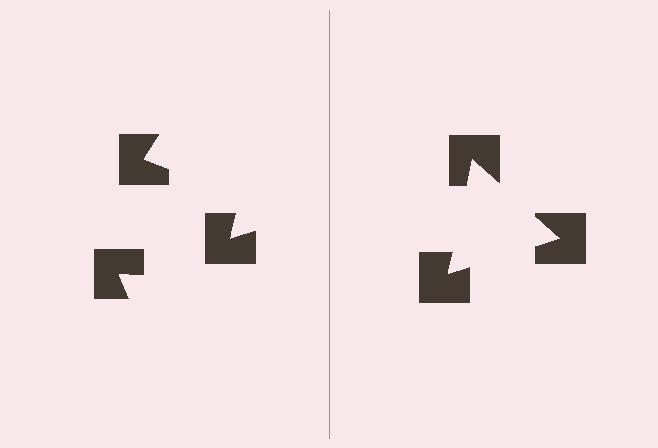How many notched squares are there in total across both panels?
6 — 3 on each side.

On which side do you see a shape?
An illusory triangle appears on the right side. On the left side the wedge cuts are rotated, so no coherent shape forms.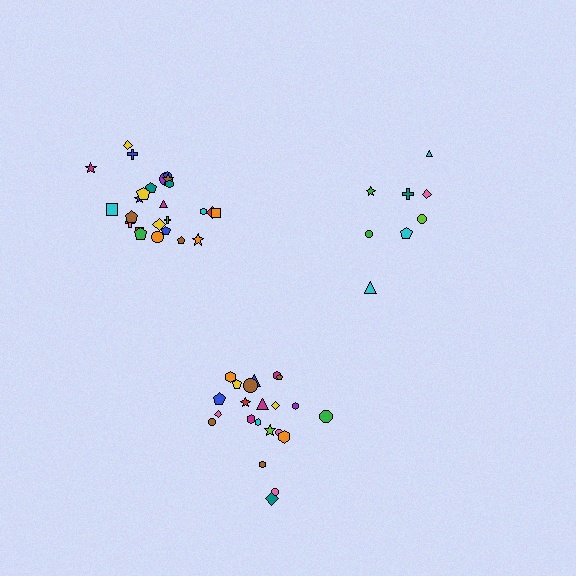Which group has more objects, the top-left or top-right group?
The top-left group.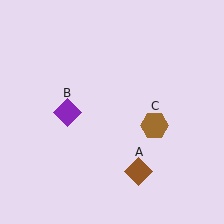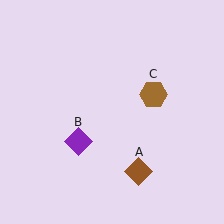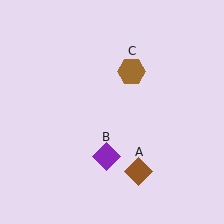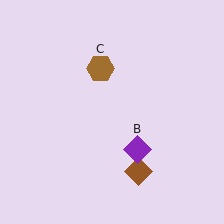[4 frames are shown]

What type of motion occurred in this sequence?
The purple diamond (object B), brown hexagon (object C) rotated counterclockwise around the center of the scene.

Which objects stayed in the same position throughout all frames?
Brown diamond (object A) remained stationary.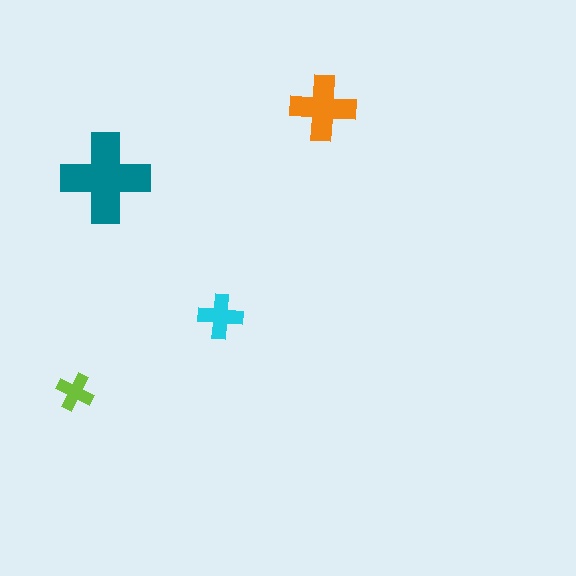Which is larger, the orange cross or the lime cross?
The orange one.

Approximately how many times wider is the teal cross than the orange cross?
About 1.5 times wider.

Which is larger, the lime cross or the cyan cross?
The cyan one.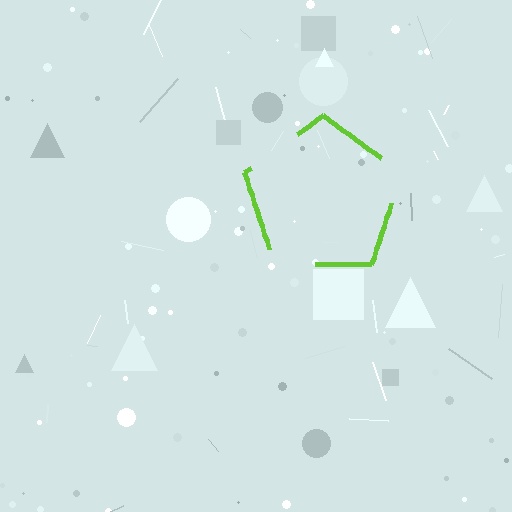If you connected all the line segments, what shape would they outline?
They would outline a pentagon.